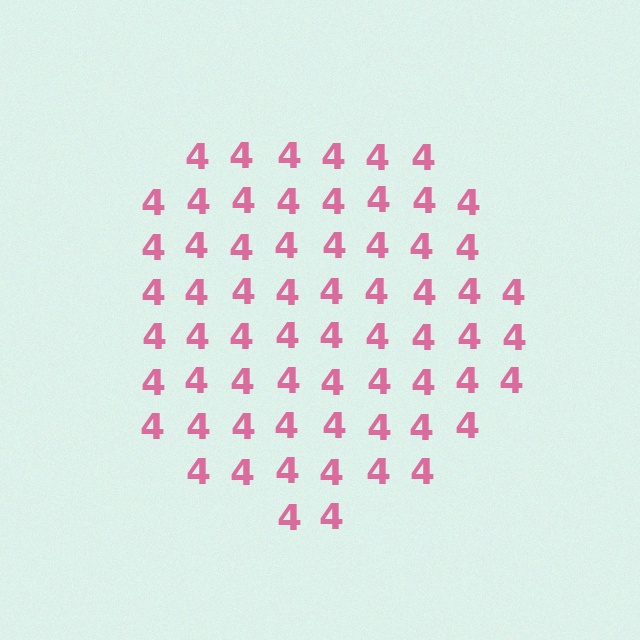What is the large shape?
The large shape is a circle.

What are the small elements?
The small elements are digit 4's.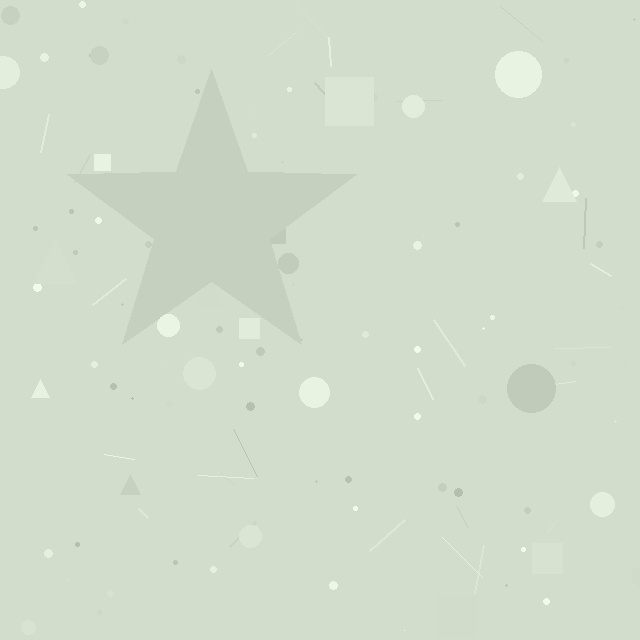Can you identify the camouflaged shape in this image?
The camouflaged shape is a star.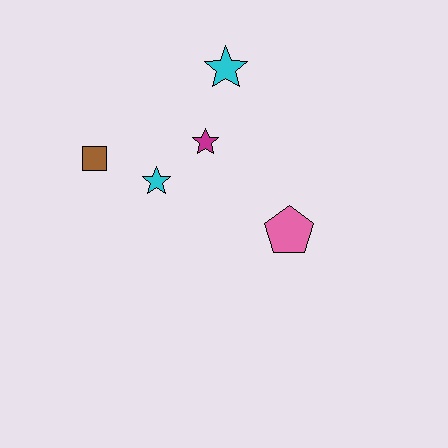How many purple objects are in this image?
There are no purple objects.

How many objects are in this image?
There are 5 objects.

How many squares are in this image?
There is 1 square.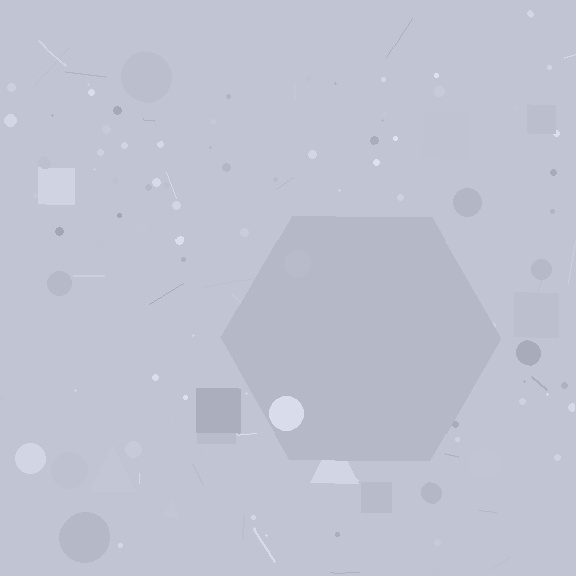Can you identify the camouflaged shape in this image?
The camouflaged shape is a hexagon.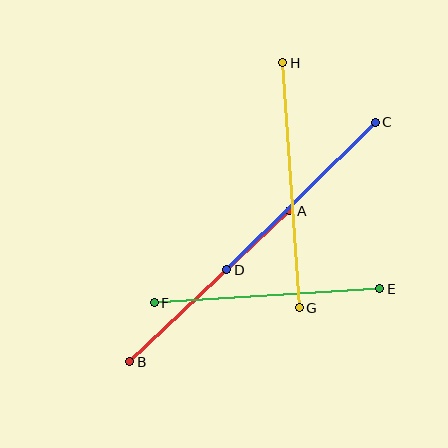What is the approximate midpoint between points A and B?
The midpoint is at approximately (210, 286) pixels.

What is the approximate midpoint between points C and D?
The midpoint is at approximately (301, 196) pixels.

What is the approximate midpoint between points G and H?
The midpoint is at approximately (291, 185) pixels.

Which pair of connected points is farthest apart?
Points G and H are farthest apart.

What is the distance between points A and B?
The distance is approximately 220 pixels.